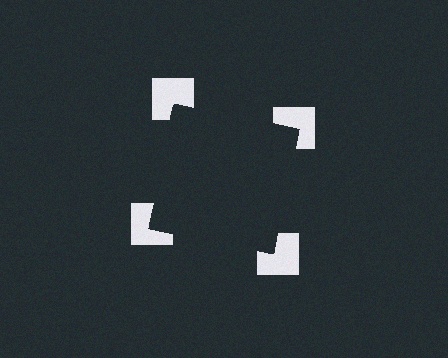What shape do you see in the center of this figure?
An illusory square — its edges are inferred from the aligned wedge cuts in the notched squares, not physically drawn.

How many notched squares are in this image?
There are 4 — one at each vertex of the illusory square.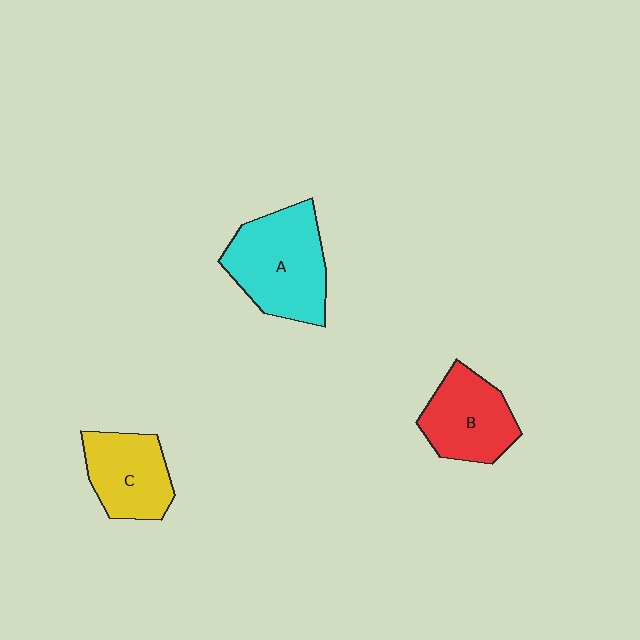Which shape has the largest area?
Shape A (cyan).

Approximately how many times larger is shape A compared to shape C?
Approximately 1.4 times.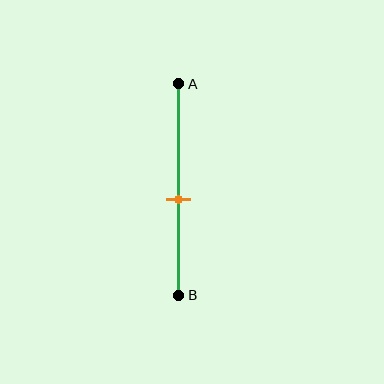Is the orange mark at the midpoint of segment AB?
No, the mark is at about 55% from A, not at the 50% midpoint.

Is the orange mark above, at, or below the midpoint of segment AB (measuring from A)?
The orange mark is below the midpoint of segment AB.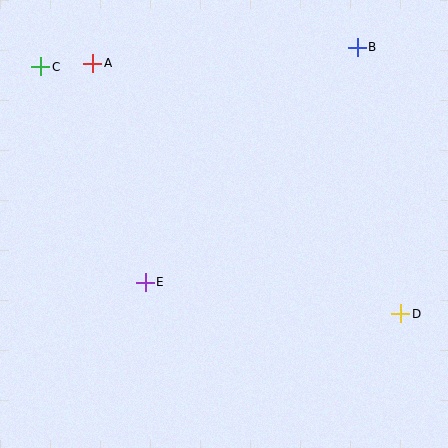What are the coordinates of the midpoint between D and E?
The midpoint between D and E is at (273, 298).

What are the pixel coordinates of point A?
Point A is at (93, 63).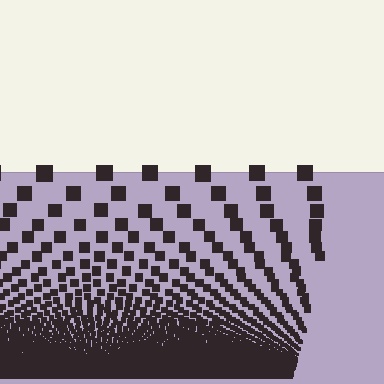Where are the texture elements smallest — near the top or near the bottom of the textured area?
Near the bottom.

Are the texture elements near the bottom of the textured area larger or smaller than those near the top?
Smaller. The gradient is inverted — elements near the bottom are smaller and denser.